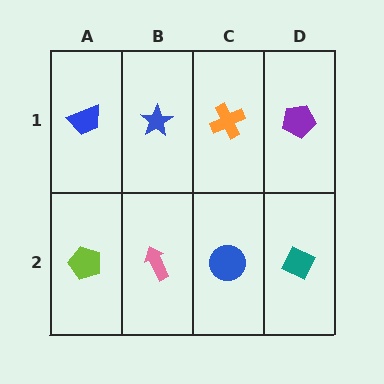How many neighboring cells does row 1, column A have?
2.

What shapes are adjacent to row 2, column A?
A blue trapezoid (row 1, column A), a pink arrow (row 2, column B).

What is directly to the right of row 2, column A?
A pink arrow.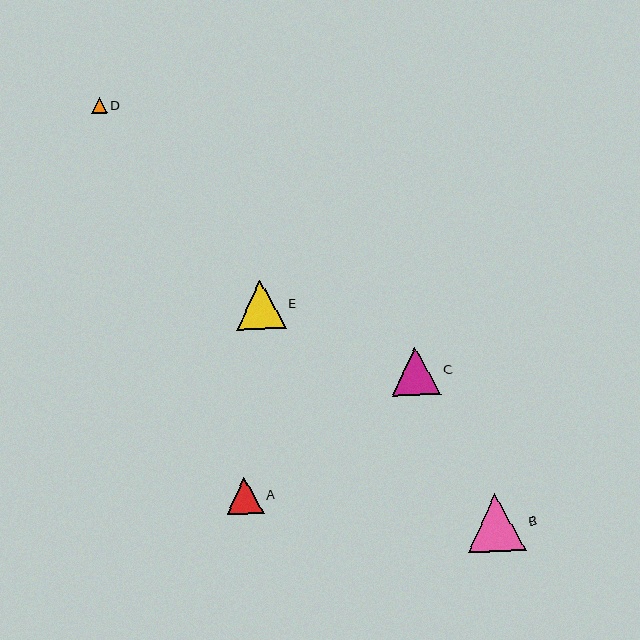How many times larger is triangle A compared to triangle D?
Triangle A is approximately 2.3 times the size of triangle D.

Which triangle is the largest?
Triangle B is the largest with a size of approximately 58 pixels.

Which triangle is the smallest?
Triangle D is the smallest with a size of approximately 16 pixels.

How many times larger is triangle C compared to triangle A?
Triangle C is approximately 1.3 times the size of triangle A.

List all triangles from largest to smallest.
From largest to smallest: B, E, C, A, D.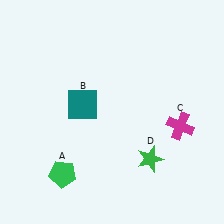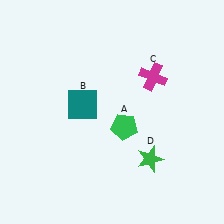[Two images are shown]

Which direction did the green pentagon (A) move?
The green pentagon (A) moved right.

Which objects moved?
The objects that moved are: the green pentagon (A), the magenta cross (C).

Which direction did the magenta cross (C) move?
The magenta cross (C) moved up.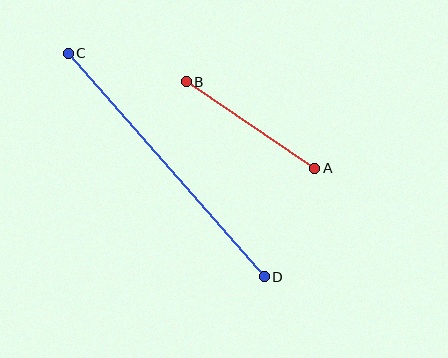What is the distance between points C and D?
The distance is approximately 298 pixels.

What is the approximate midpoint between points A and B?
The midpoint is at approximately (251, 125) pixels.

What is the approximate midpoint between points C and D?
The midpoint is at approximately (166, 165) pixels.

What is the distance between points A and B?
The distance is approximately 155 pixels.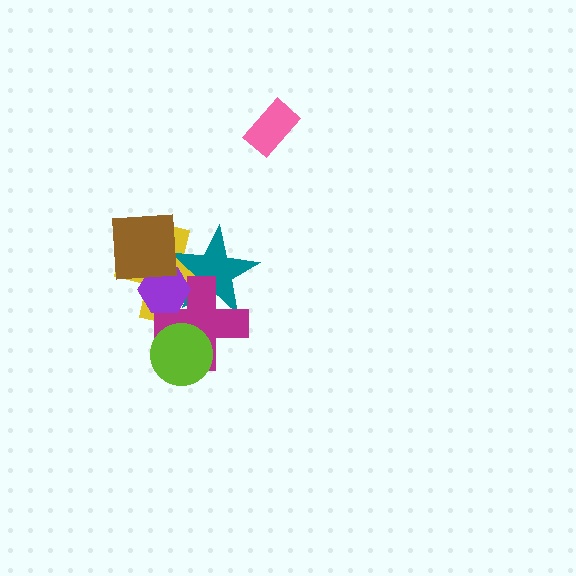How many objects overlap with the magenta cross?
4 objects overlap with the magenta cross.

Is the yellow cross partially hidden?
Yes, it is partially covered by another shape.